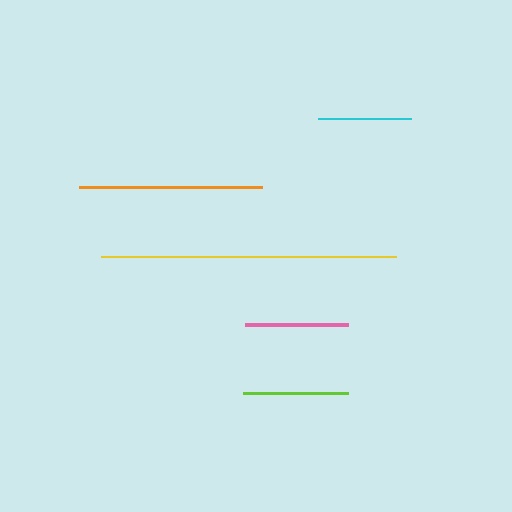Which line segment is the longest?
The yellow line is the longest at approximately 295 pixels.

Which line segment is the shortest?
The cyan line is the shortest at approximately 93 pixels.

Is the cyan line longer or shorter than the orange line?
The orange line is longer than the cyan line.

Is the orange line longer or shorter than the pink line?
The orange line is longer than the pink line.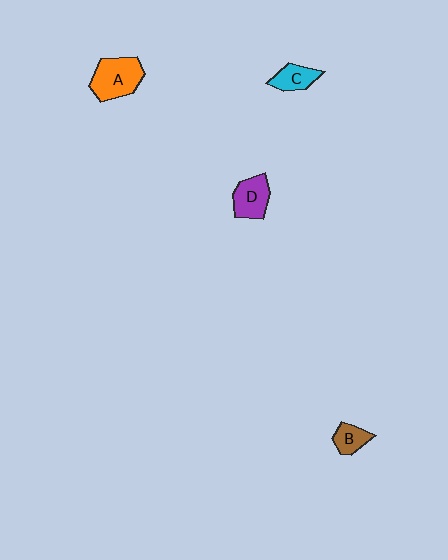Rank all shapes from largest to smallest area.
From largest to smallest: A (orange), D (purple), C (cyan), B (brown).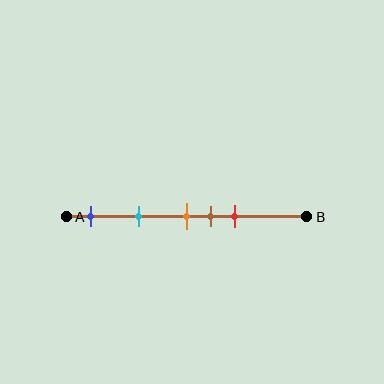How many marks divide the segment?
There are 5 marks dividing the segment.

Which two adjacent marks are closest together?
The orange and brown marks are the closest adjacent pair.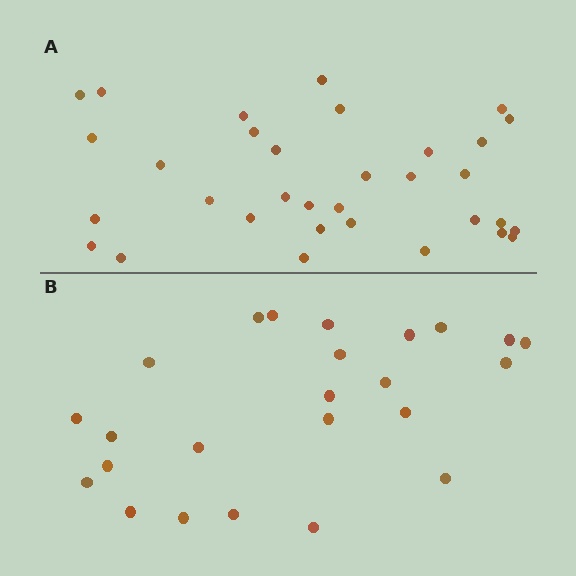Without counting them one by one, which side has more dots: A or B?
Region A (the top region) has more dots.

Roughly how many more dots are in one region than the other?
Region A has roughly 8 or so more dots than region B.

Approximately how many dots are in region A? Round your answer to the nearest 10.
About 30 dots. (The exact count is 33, which rounds to 30.)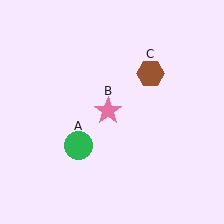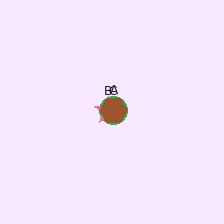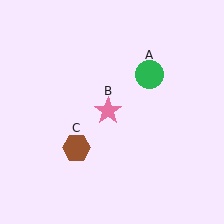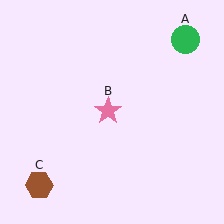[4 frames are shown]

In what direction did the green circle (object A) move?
The green circle (object A) moved up and to the right.